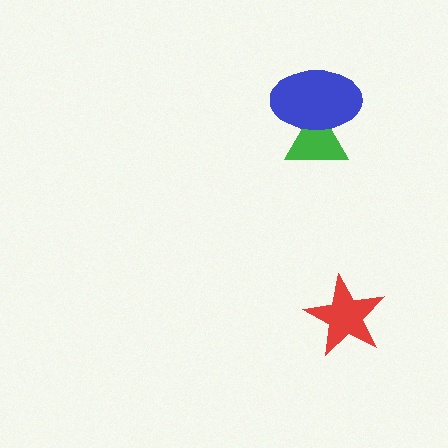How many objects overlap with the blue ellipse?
1 object overlaps with the blue ellipse.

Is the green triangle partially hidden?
Yes, it is partially covered by another shape.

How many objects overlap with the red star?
0 objects overlap with the red star.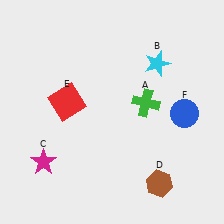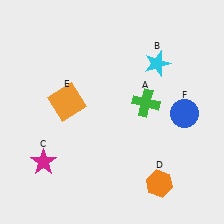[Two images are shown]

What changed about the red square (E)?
In Image 1, E is red. In Image 2, it changed to orange.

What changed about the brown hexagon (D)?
In Image 1, D is brown. In Image 2, it changed to orange.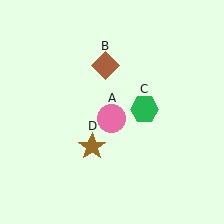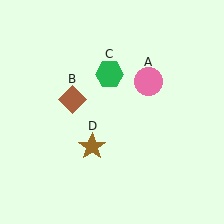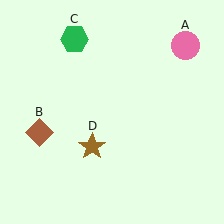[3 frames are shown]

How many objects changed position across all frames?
3 objects changed position: pink circle (object A), brown diamond (object B), green hexagon (object C).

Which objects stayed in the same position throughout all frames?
Brown star (object D) remained stationary.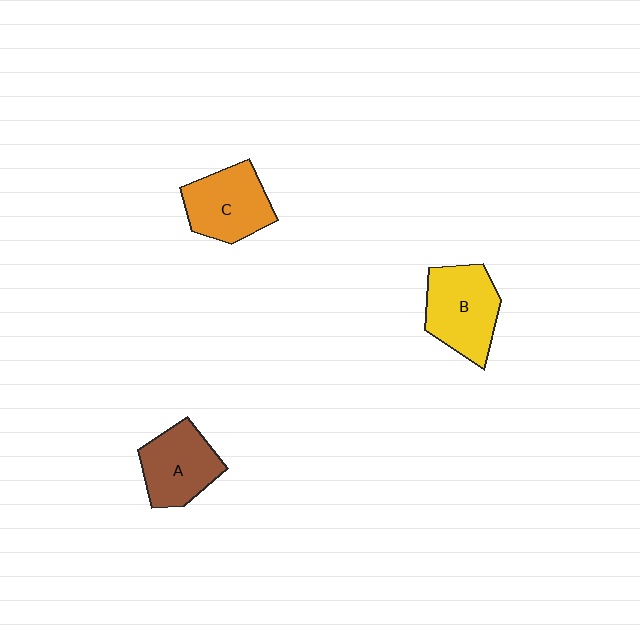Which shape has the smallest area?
Shape A (brown).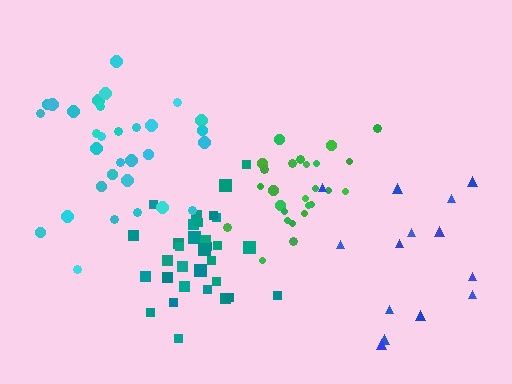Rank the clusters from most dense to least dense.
green, teal, cyan, blue.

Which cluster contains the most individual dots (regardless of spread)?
Teal (32).